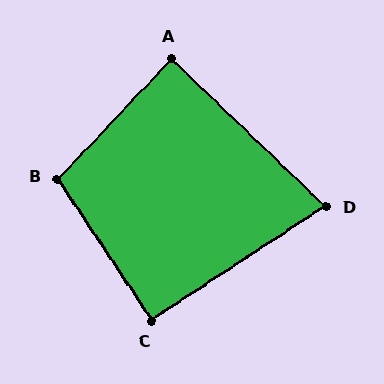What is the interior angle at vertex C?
Approximately 90 degrees (approximately right).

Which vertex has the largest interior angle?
B, at approximately 103 degrees.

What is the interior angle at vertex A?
Approximately 90 degrees (approximately right).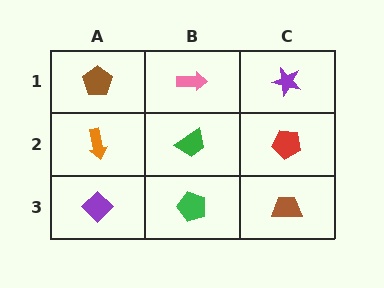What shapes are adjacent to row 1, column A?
An orange arrow (row 2, column A), a pink arrow (row 1, column B).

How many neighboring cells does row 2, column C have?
3.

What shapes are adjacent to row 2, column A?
A brown pentagon (row 1, column A), a purple diamond (row 3, column A), a green trapezoid (row 2, column B).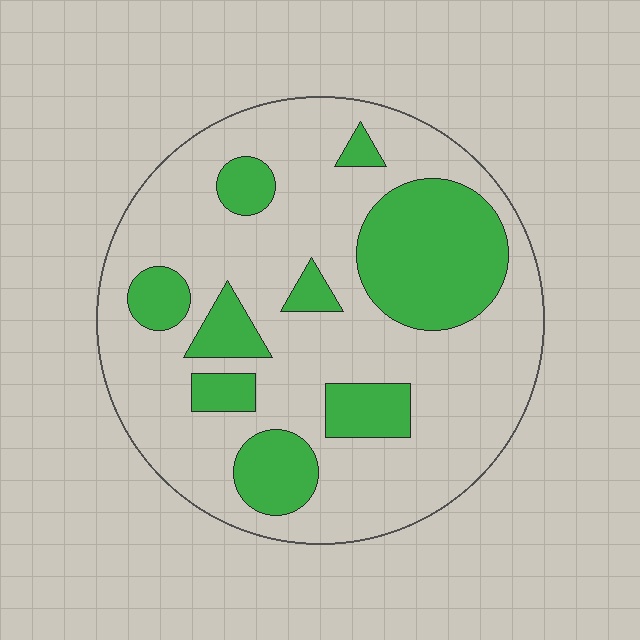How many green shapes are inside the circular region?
9.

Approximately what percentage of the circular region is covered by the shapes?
Approximately 30%.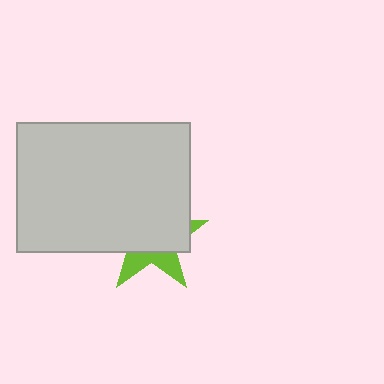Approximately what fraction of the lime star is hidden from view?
Roughly 69% of the lime star is hidden behind the light gray rectangle.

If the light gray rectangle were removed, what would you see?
You would see the complete lime star.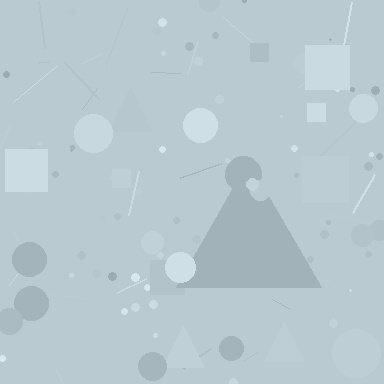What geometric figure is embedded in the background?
A triangle is embedded in the background.